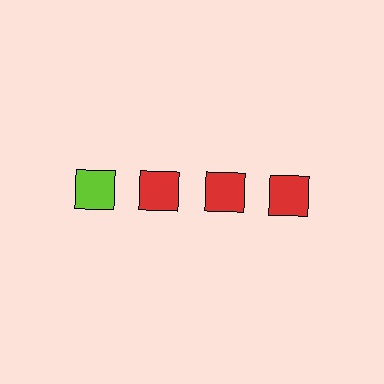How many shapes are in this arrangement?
There are 4 shapes arranged in a grid pattern.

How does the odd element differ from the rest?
It has a different color: lime instead of red.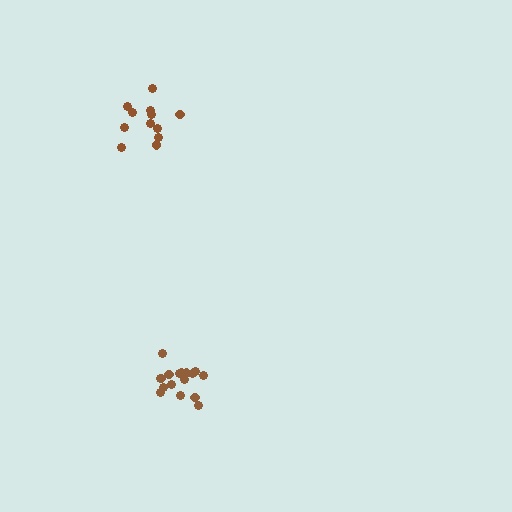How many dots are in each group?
Group 1: 12 dots, Group 2: 17 dots (29 total).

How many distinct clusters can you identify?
There are 2 distinct clusters.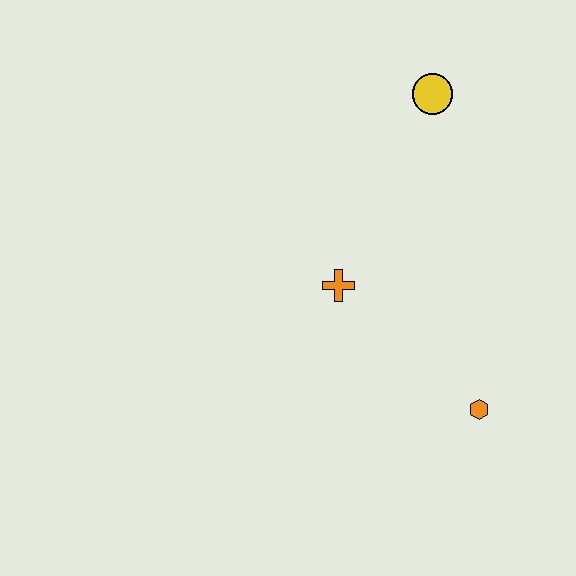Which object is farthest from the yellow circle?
The orange hexagon is farthest from the yellow circle.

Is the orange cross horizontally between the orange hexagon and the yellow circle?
No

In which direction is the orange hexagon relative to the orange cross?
The orange hexagon is to the right of the orange cross.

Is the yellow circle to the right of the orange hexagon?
No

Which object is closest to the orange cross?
The orange hexagon is closest to the orange cross.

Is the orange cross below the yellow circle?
Yes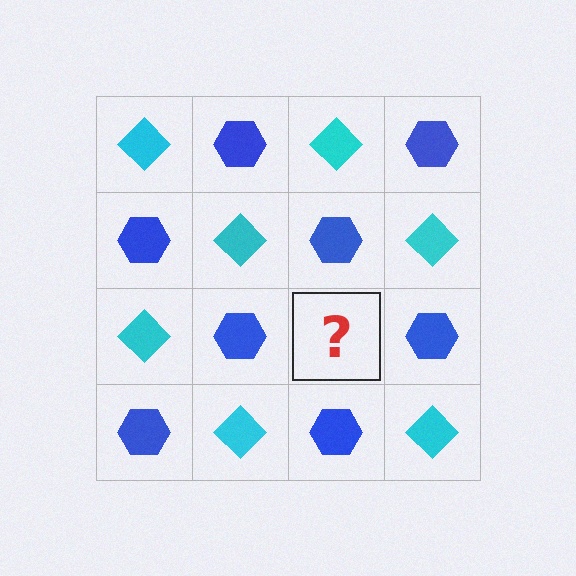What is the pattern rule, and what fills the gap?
The rule is that it alternates cyan diamond and blue hexagon in a checkerboard pattern. The gap should be filled with a cyan diamond.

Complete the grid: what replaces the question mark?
The question mark should be replaced with a cyan diamond.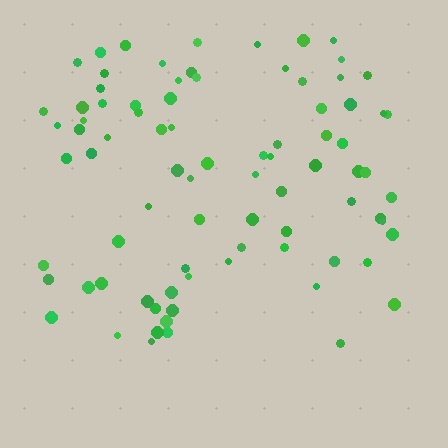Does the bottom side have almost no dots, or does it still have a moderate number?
Still a moderate number, just noticeably fewer than the top.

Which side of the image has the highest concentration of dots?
The top.